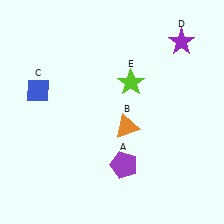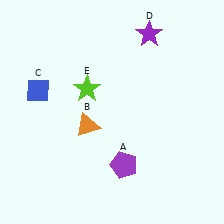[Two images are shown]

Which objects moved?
The objects that moved are: the orange triangle (B), the purple star (D), the lime star (E).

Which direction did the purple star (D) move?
The purple star (D) moved left.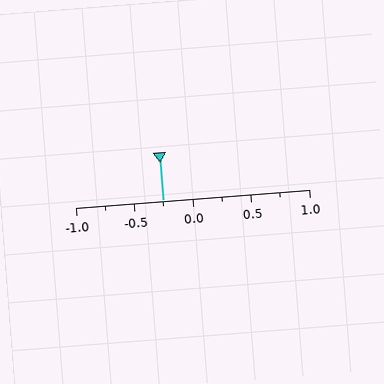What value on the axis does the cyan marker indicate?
The marker indicates approximately -0.25.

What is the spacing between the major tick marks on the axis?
The major ticks are spaced 0.5 apart.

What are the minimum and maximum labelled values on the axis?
The axis runs from -1.0 to 1.0.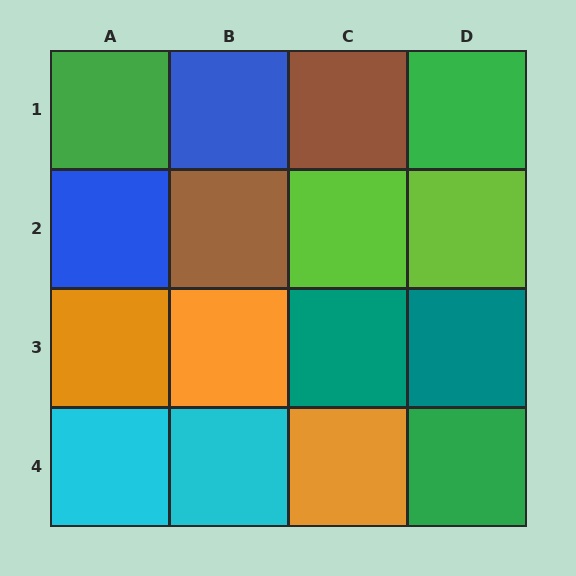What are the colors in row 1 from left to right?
Green, blue, brown, green.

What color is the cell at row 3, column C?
Teal.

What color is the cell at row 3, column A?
Orange.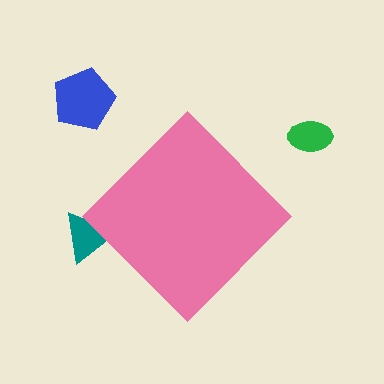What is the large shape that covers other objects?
A pink diamond.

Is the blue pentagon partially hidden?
No, the blue pentagon is fully visible.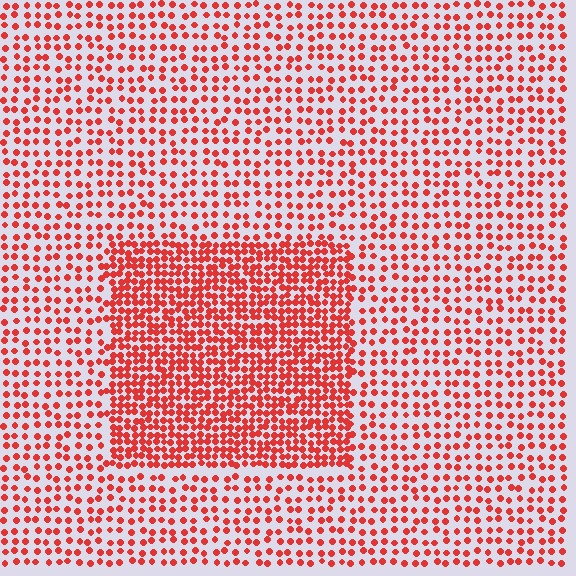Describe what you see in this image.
The image contains small red elements arranged at two different densities. A rectangle-shaped region is visible where the elements are more densely packed than the surrounding area.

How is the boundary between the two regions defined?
The boundary is defined by a change in element density (approximately 2.1x ratio). All elements are the same color, size, and shape.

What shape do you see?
I see a rectangle.